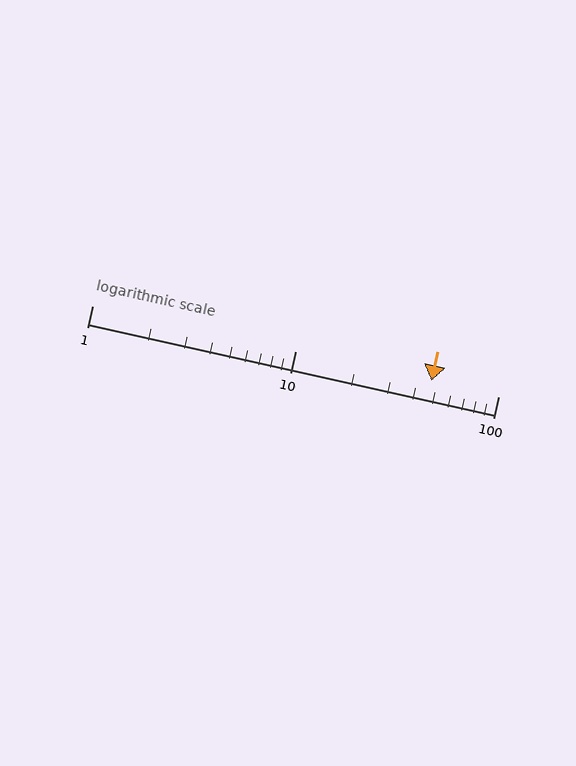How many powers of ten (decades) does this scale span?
The scale spans 2 decades, from 1 to 100.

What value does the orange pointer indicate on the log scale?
The pointer indicates approximately 47.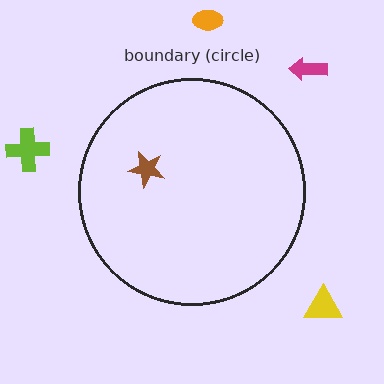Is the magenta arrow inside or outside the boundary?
Outside.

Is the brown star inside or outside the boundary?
Inside.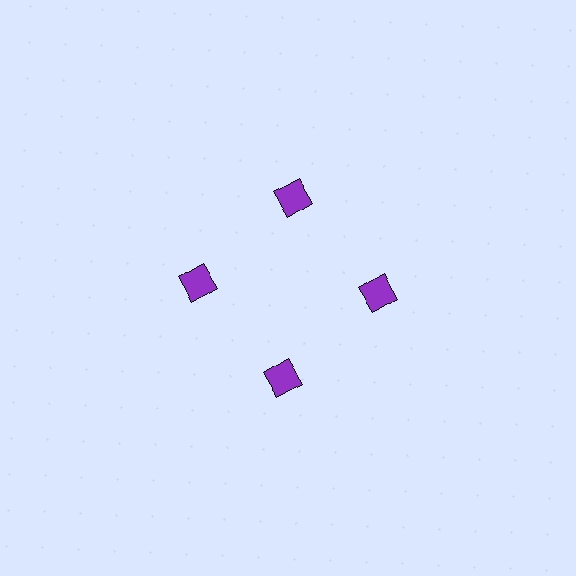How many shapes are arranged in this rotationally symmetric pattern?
There are 4 shapes, arranged in 4 groups of 1.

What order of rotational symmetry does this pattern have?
This pattern has 4-fold rotational symmetry.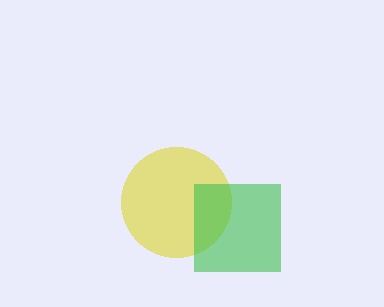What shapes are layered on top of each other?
The layered shapes are: a yellow circle, a green square.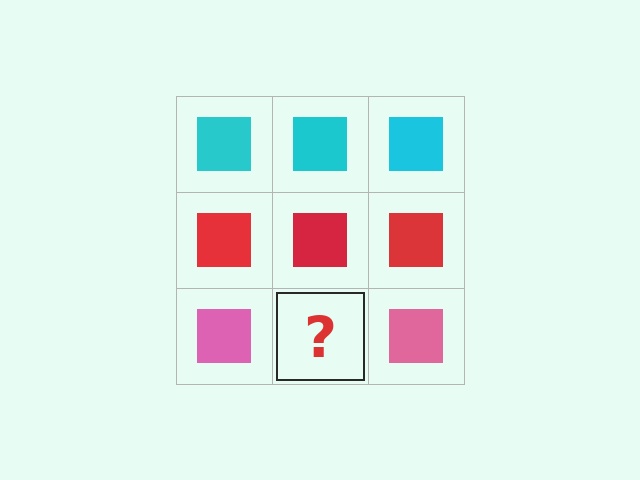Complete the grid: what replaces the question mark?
The question mark should be replaced with a pink square.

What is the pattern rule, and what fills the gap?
The rule is that each row has a consistent color. The gap should be filled with a pink square.